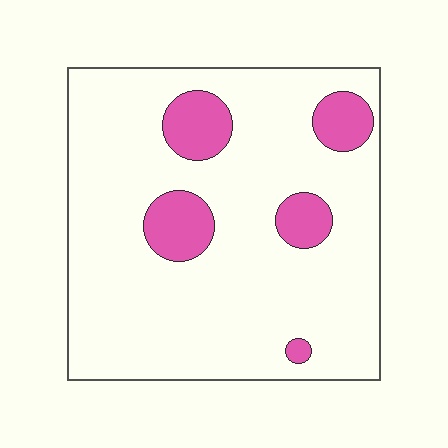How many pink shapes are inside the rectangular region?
5.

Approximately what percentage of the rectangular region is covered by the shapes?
Approximately 15%.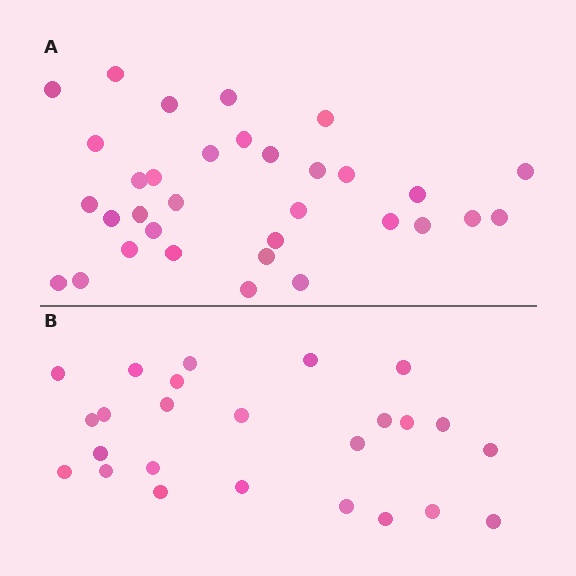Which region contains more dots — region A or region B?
Region A (the top region) has more dots.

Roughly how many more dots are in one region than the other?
Region A has roughly 8 or so more dots than region B.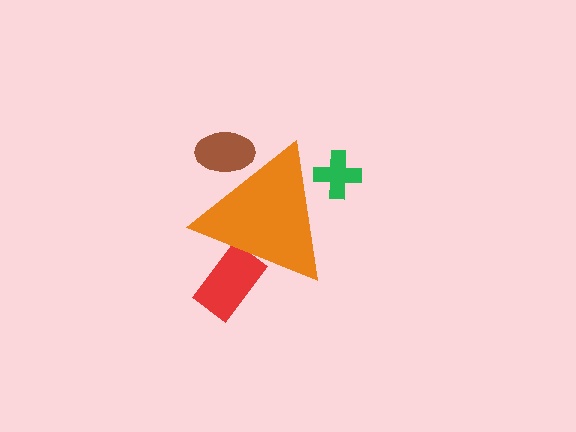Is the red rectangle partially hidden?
Yes, the red rectangle is partially hidden behind the orange triangle.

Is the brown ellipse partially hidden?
Yes, the brown ellipse is partially hidden behind the orange triangle.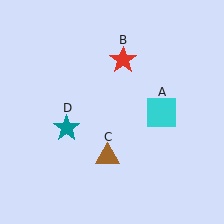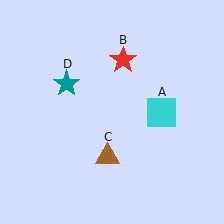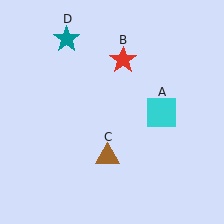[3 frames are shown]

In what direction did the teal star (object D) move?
The teal star (object D) moved up.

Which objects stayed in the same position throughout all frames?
Cyan square (object A) and red star (object B) and brown triangle (object C) remained stationary.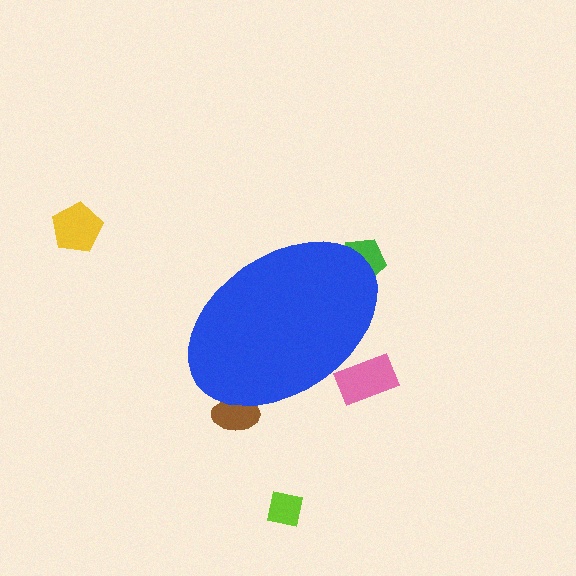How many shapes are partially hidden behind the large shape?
3 shapes are partially hidden.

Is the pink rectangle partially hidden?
Yes, the pink rectangle is partially hidden behind the blue ellipse.